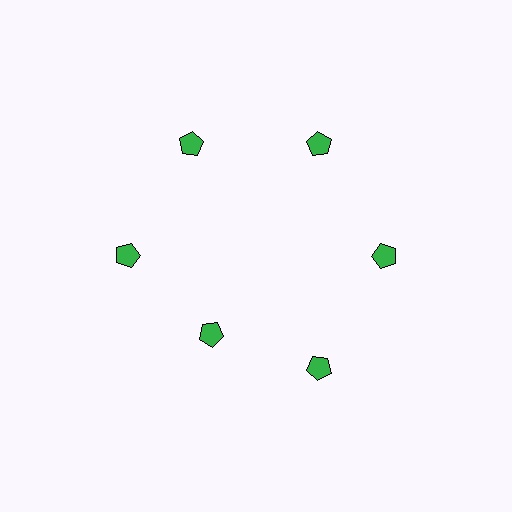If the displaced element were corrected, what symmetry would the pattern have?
It would have 6-fold rotational symmetry — the pattern would map onto itself every 60 degrees.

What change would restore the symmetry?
The symmetry would be restored by moving it outward, back onto the ring so that all 6 pentagons sit at equal angles and equal distance from the center.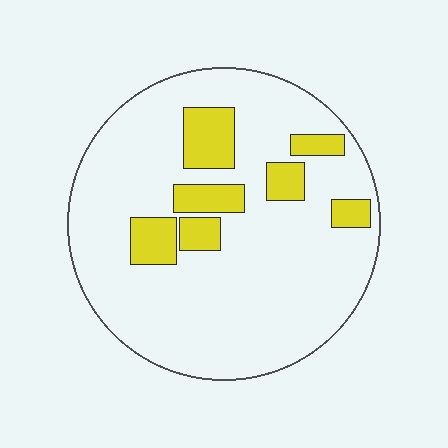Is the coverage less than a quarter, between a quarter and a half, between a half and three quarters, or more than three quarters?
Less than a quarter.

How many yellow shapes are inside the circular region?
7.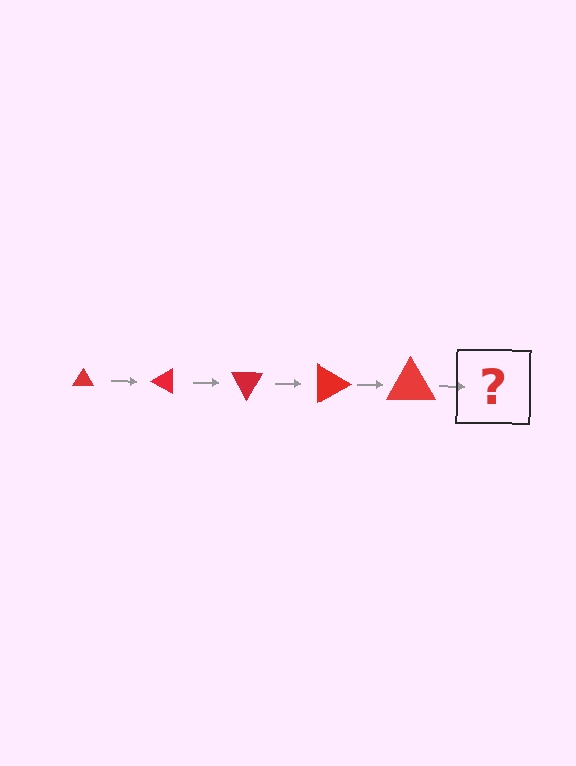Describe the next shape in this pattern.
It should be a triangle, larger than the previous one and rotated 150 degrees from the start.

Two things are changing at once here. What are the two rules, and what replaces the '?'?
The two rules are that the triangle grows larger each step and it rotates 30 degrees each step. The '?' should be a triangle, larger than the previous one and rotated 150 degrees from the start.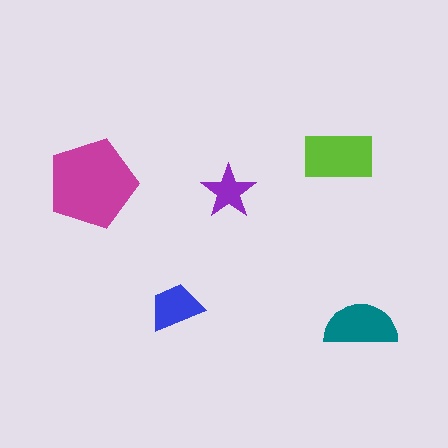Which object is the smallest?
The purple star.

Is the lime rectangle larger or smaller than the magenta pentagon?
Smaller.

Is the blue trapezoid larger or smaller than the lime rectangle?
Smaller.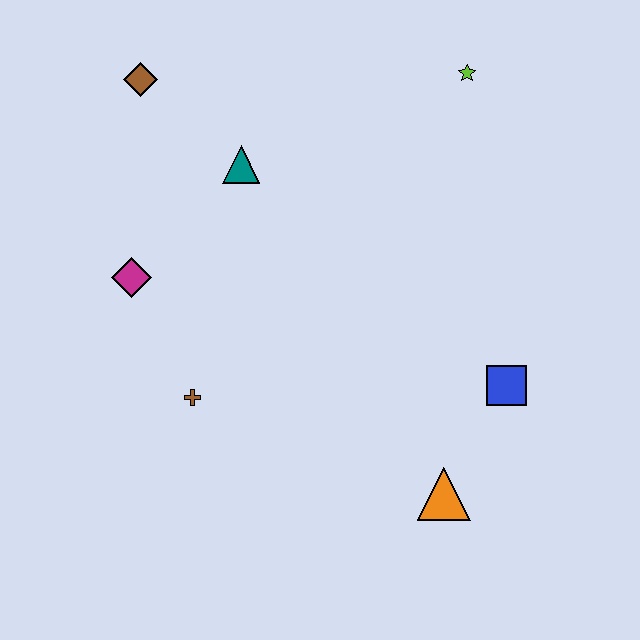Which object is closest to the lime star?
The teal triangle is closest to the lime star.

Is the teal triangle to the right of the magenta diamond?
Yes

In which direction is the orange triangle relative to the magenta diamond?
The orange triangle is to the right of the magenta diamond.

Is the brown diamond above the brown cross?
Yes